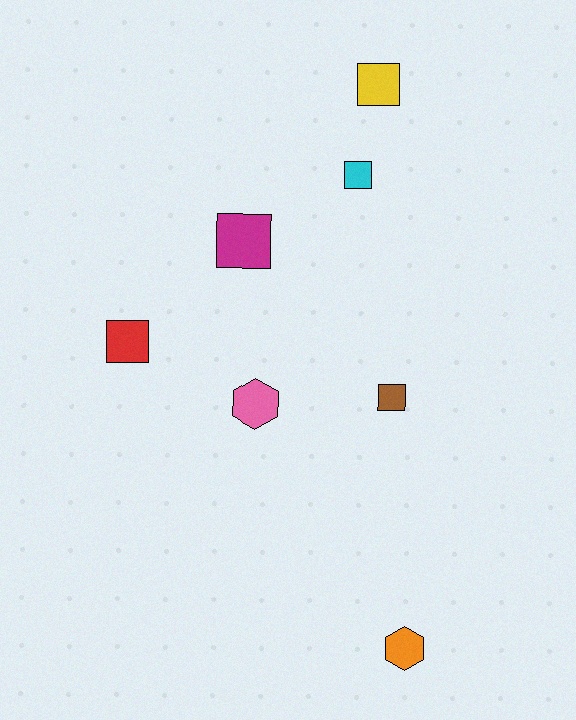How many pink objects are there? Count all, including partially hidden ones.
There is 1 pink object.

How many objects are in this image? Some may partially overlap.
There are 7 objects.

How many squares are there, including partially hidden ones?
There are 5 squares.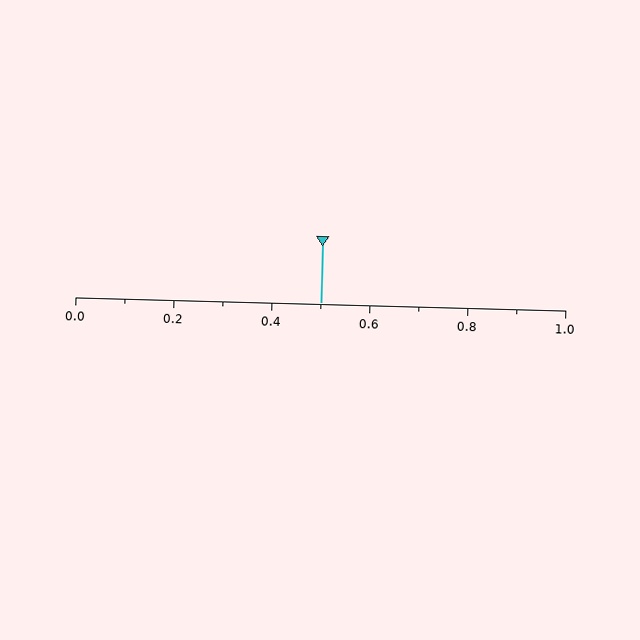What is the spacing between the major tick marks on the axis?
The major ticks are spaced 0.2 apart.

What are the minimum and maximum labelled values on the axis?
The axis runs from 0.0 to 1.0.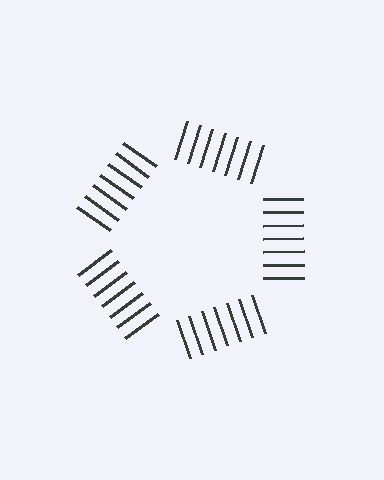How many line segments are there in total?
35 — 7 along each of the 5 edges.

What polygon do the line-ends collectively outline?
An illusory pentagon — the line segments terminate on its edges but no continuous stroke is drawn.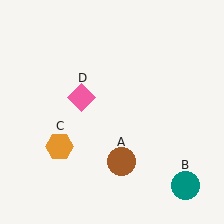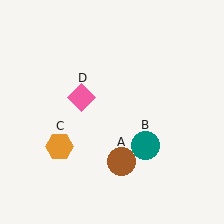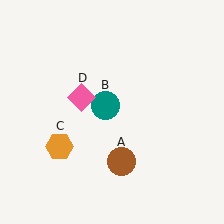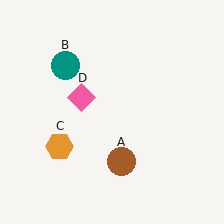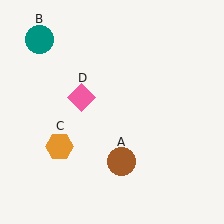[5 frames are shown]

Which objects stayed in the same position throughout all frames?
Brown circle (object A) and orange hexagon (object C) and pink diamond (object D) remained stationary.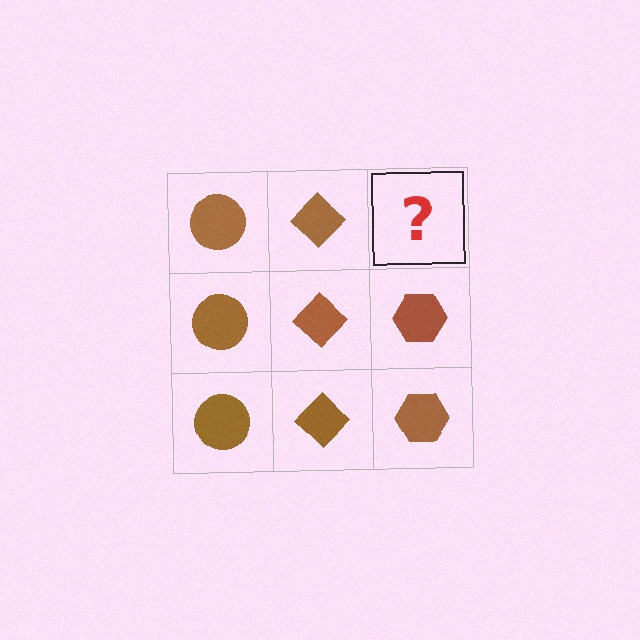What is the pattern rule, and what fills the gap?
The rule is that each column has a consistent shape. The gap should be filled with a brown hexagon.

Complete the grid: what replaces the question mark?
The question mark should be replaced with a brown hexagon.